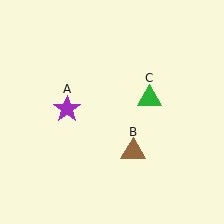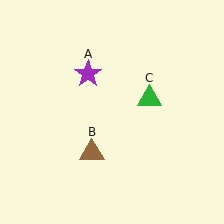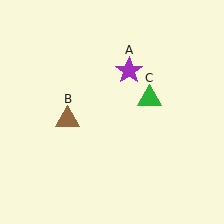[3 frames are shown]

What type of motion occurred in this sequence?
The purple star (object A), brown triangle (object B) rotated clockwise around the center of the scene.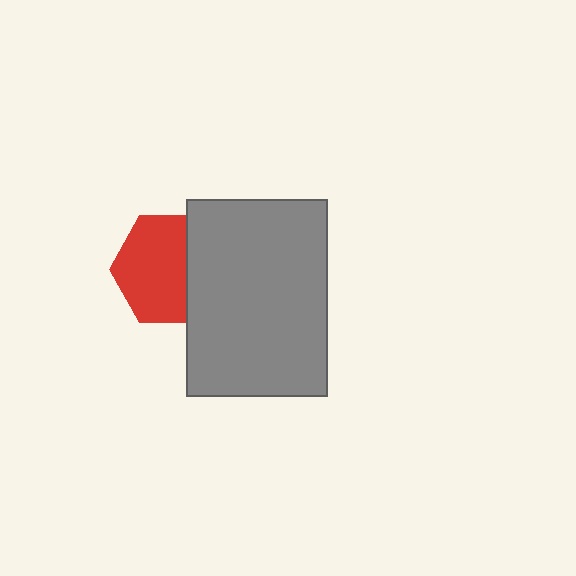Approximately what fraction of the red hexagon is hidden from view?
Roughly 34% of the red hexagon is hidden behind the gray rectangle.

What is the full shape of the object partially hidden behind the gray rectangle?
The partially hidden object is a red hexagon.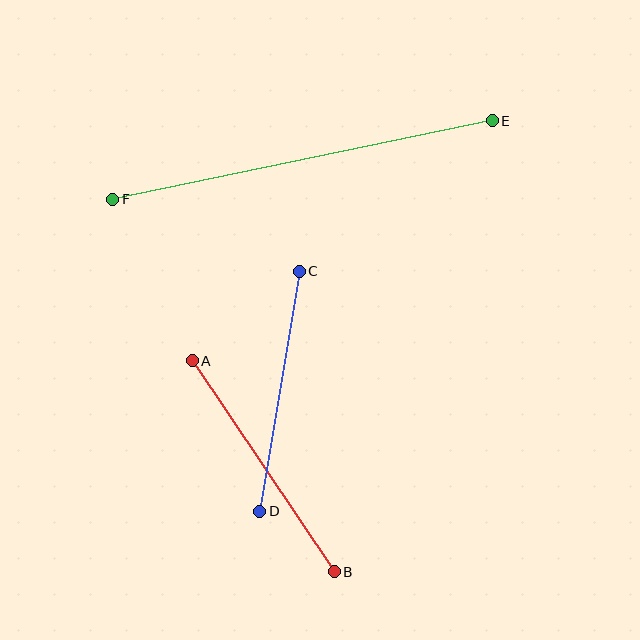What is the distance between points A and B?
The distance is approximately 255 pixels.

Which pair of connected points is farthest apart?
Points E and F are farthest apart.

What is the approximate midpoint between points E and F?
The midpoint is at approximately (302, 160) pixels.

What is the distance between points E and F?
The distance is approximately 387 pixels.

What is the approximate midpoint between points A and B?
The midpoint is at approximately (263, 466) pixels.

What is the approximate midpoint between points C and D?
The midpoint is at approximately (280, 391) pixels.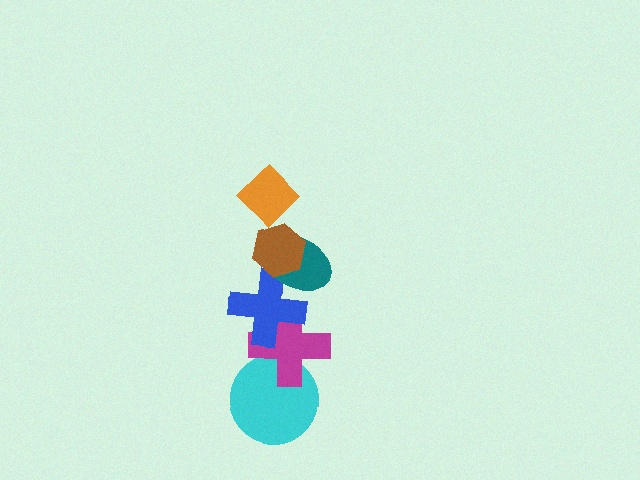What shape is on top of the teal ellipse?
The brown hexagon is on top of the teal ellipse.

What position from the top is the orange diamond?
The orange diamond is 1st from the top.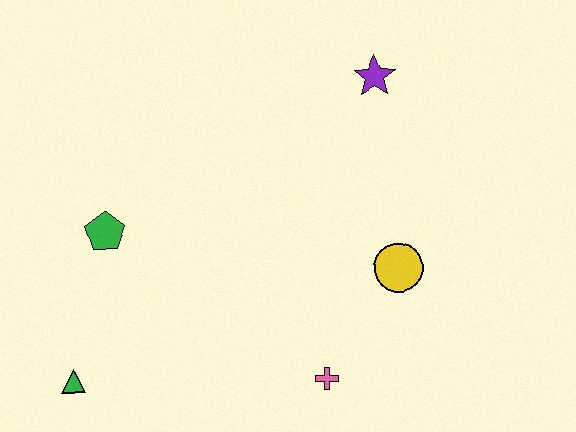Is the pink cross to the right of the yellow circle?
No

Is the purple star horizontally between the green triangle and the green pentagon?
No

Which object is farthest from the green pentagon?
The purple star is farthest from the green pentagon.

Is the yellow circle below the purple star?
Yes